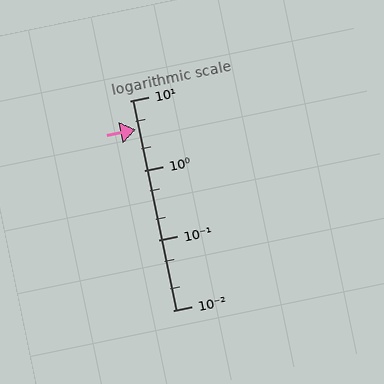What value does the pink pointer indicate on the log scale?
The pointer indicates approximately 3.9.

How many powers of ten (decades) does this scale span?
The scale spans 3 decades, from 0.01 to 10.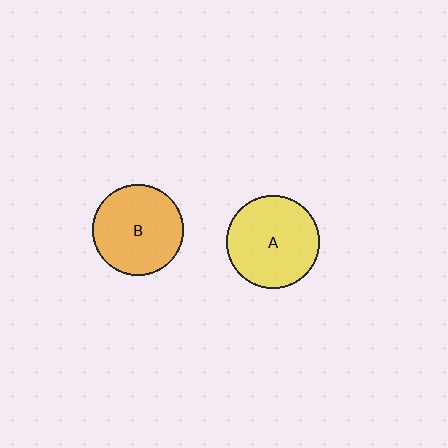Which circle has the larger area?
Circle A (yellow).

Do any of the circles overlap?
No, none of the circles overlap.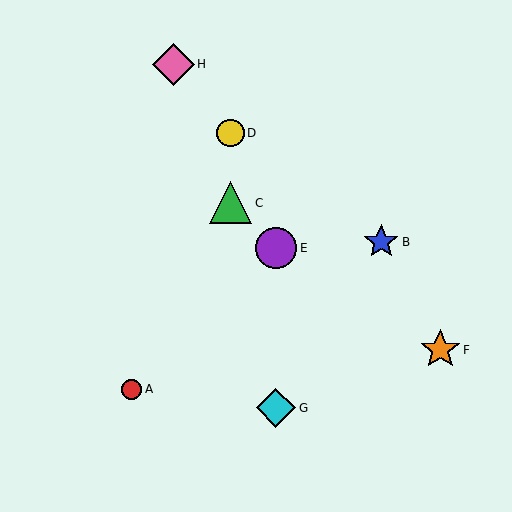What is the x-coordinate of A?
Object A is at x≈131.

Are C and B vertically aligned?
No, C is at x≈230 and B is at x≈381.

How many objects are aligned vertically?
2 objects (C, D) are aligned vertically.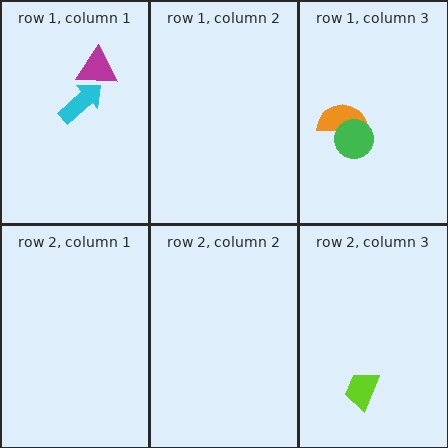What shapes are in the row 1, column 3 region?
The orange semicircle, the green circle.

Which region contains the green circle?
The row 1, column 3 region.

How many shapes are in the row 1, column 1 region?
2.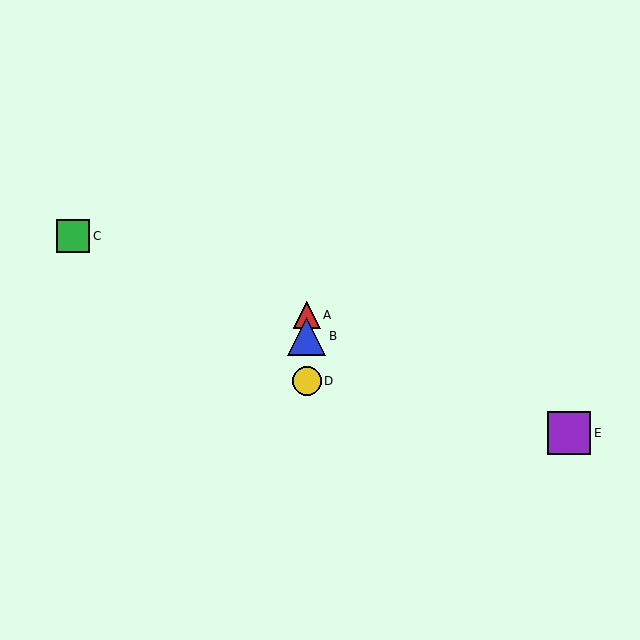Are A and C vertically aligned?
No, A is at x≈307 and C is at x≈73.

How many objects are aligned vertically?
3 objects (A, B, D) are aligned vertically.